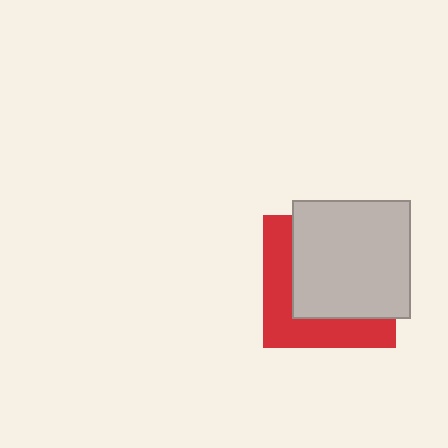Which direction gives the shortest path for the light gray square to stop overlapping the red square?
Moving toward the upper-right gives the shortest separation.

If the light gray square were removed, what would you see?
You would see the complete red square.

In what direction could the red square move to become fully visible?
The red square could move toward the lower-left. That would shift it out from behind the light gray square entirely.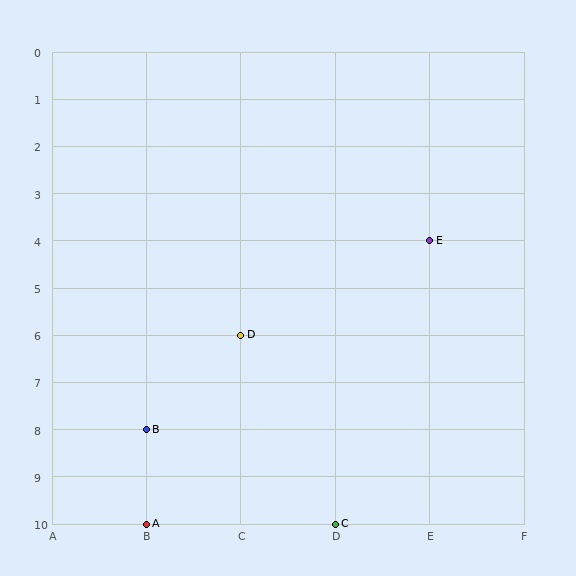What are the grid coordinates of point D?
Point D is at grid coordinates (C, 6).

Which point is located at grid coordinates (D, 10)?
Point C is at (D, 10).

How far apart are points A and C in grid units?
Points A and C are 2 columns apart.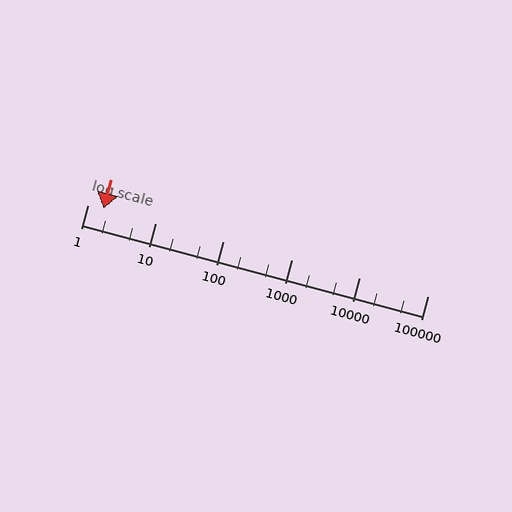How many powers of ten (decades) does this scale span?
The scale spans 5 decades, from 1 to 100000.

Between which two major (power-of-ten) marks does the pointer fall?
The pointer is between 1 and 10.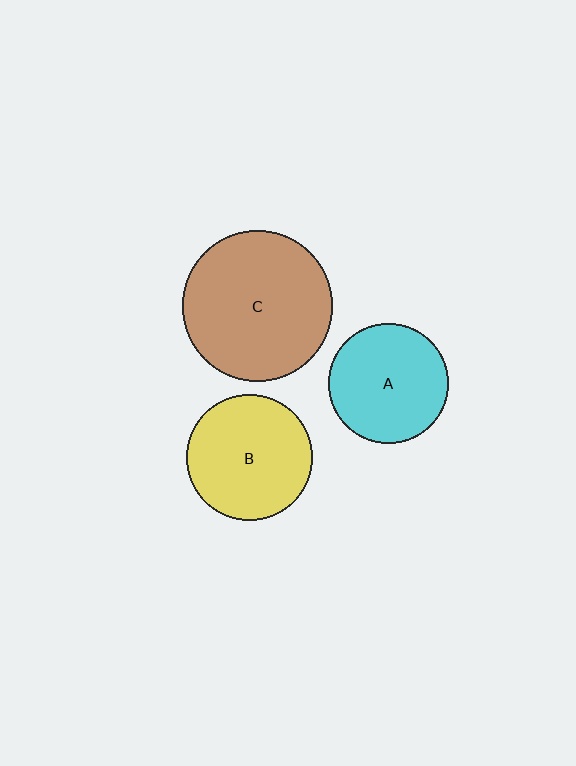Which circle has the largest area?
Circle C (brown).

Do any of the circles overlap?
No, none of the circles overlap.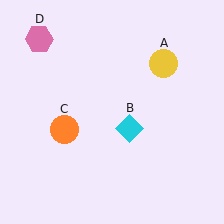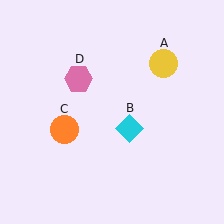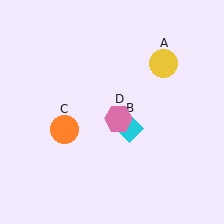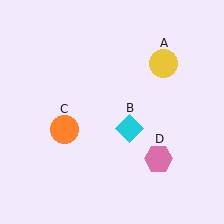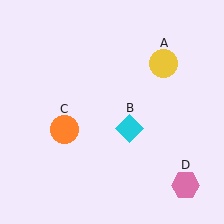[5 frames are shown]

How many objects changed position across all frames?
1 object changed position: pink hexagon (object D).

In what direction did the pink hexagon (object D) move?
The pink hexagon (object D) moved down and to the right.